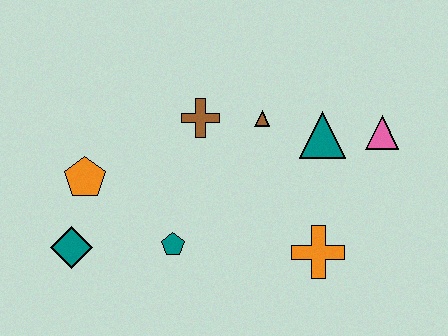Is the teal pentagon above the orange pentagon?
No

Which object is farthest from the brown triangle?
The teal diamond is farthest from the brown triangle.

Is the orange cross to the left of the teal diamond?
No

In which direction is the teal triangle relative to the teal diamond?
The teal triangle is to the right of the teal diamond.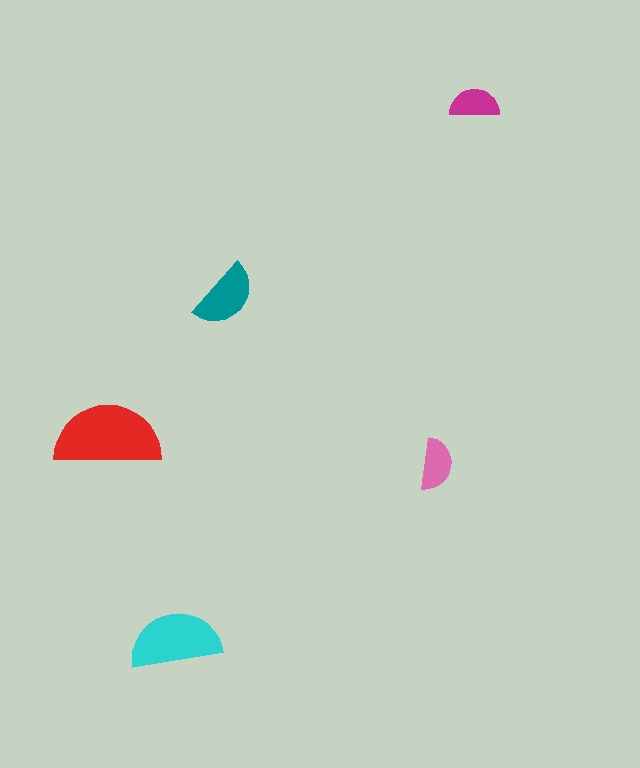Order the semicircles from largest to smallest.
the red one, the cyan one, the teal one, the pink one, the magenta one.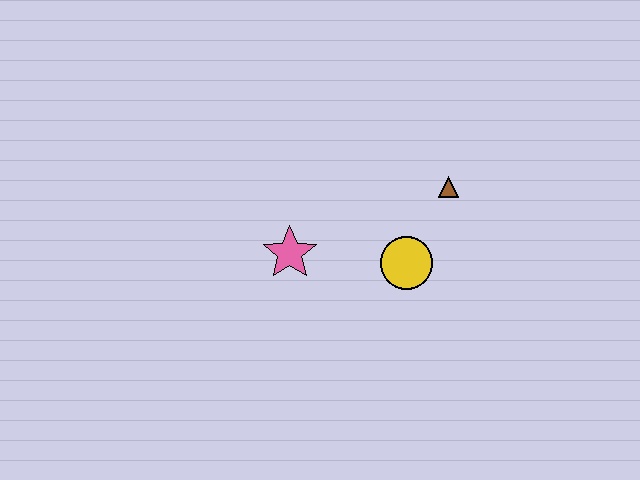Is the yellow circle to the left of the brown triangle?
Yes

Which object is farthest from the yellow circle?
The pink star is farthest from the yellow circle.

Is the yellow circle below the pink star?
Yes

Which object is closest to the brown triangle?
The yellow circle is closest to the brown triangle.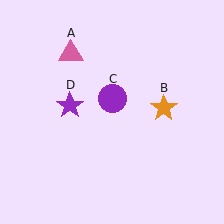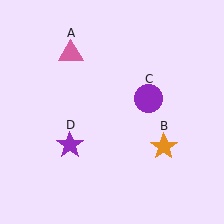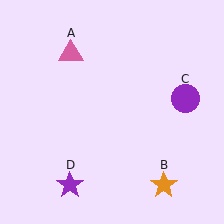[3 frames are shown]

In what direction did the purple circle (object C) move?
The purple circle (object C) moved right.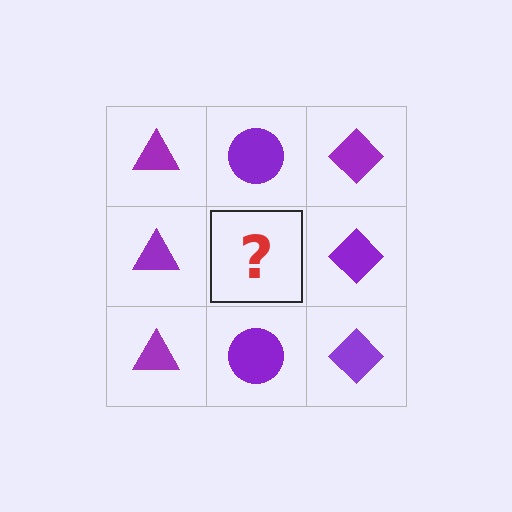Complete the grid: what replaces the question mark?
The question mark should be replaced with a purple circle.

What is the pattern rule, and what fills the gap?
The rule is that each column has a consistent shape. The gap should be filled with a purple circle.